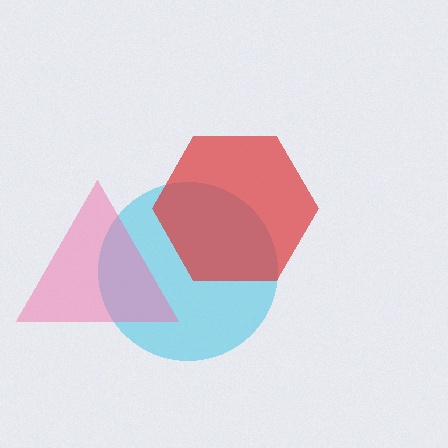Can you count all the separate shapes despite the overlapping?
Yes, there are 3 separate shapes.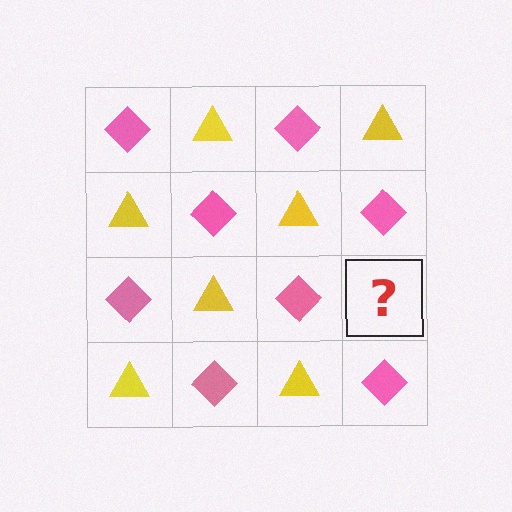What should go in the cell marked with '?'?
The missing cell should contain a yellow triangle.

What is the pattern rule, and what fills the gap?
The rule is that it alternates pink diamond and yellow triangle in a checkerboard pattern. The gap should be filled with a yellow triangle.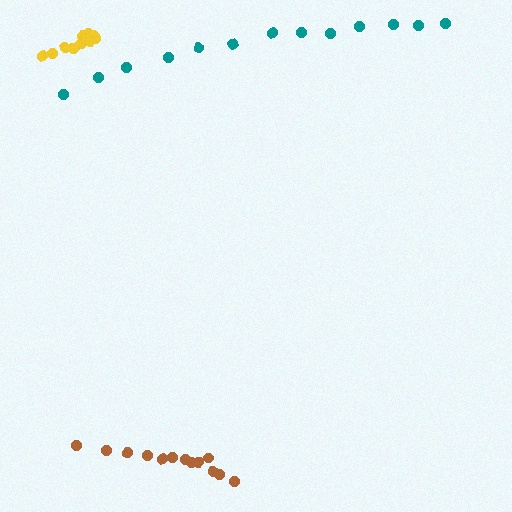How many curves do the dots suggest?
There are 3 distinct paths.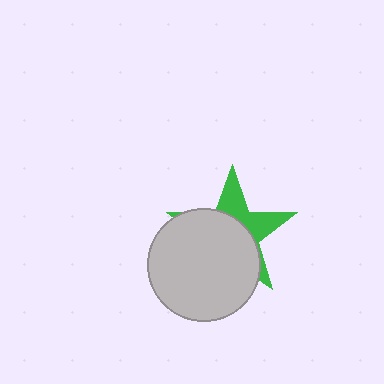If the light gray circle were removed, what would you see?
You would see the complete green star.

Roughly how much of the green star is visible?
A small part of it is visible (roughly 37%).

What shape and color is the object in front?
The object in front is a light gray circle.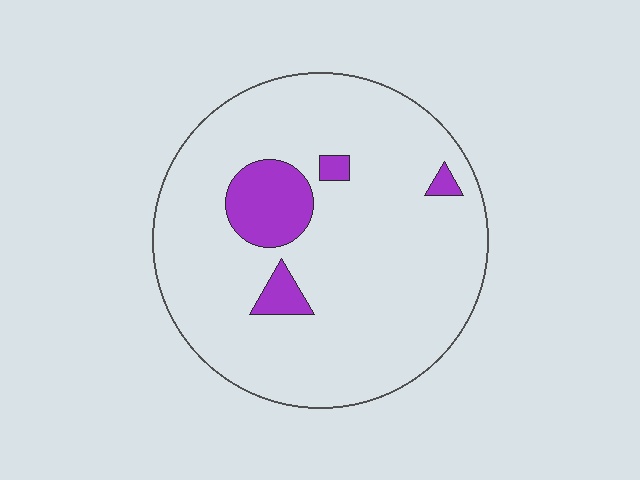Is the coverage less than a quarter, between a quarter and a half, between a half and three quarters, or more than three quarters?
Less than a quarter.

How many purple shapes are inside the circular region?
4.